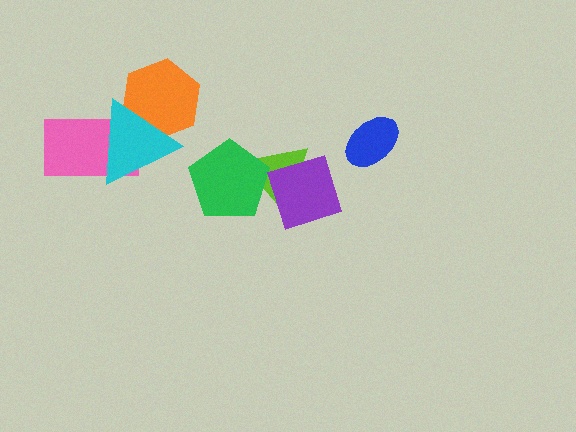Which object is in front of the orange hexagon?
The cyan triangle is in front of the orange hexagon.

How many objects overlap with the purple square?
1 object overlaps with the purple square.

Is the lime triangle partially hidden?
Yes, it is partially covered by another shape.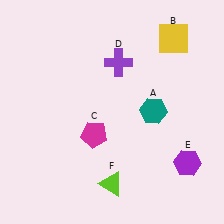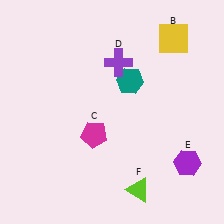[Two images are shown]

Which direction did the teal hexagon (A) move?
The teal hexagon (A) moved up.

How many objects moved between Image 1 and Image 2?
2 objects moved between the two images.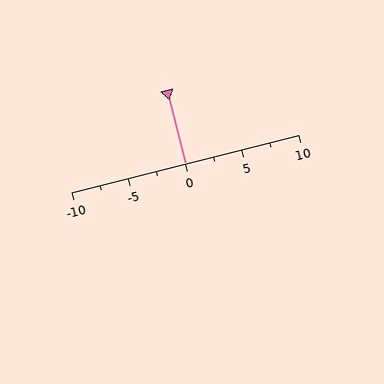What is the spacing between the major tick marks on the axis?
The major ticks are spaced 5 apart.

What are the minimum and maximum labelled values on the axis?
The axis runs from -10 to 10.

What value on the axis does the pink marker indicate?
The marker indicates approximately 0.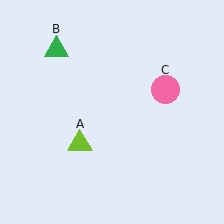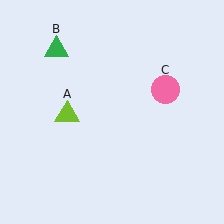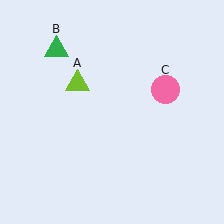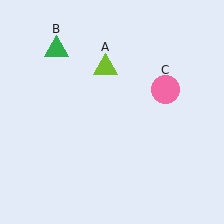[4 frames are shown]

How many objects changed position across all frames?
1 object changed position: lime triangle (object A).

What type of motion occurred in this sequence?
The lime triangle (object A) rotated clockwise around the center of the scene.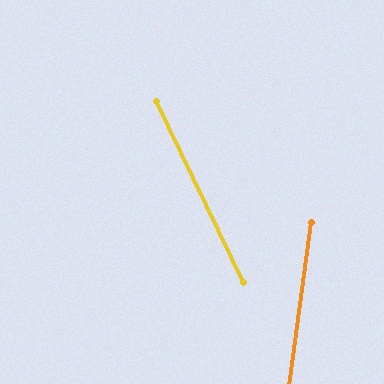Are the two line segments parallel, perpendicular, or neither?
Neither parallel nor perpendicular — they differ by about 34°.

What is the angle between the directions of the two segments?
Approximately 34 degrees.